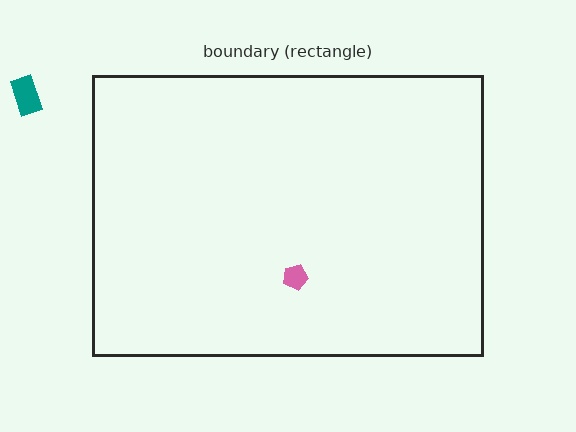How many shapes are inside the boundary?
1 inside, 1 outside.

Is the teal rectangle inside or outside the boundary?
Outside.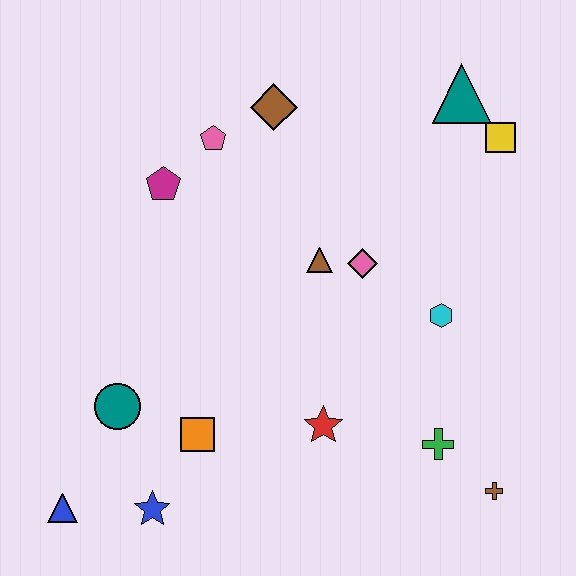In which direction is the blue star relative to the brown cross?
The blue star is to the left of the brown cross.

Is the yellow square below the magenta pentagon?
No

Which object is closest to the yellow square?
The teal triangle is closest to the yellow square.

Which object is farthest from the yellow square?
The blue triangle is farthest from the yellow square.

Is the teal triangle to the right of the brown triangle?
Yes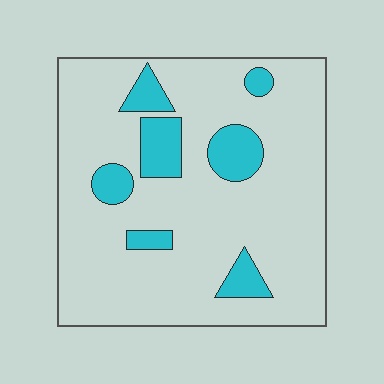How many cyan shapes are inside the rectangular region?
7.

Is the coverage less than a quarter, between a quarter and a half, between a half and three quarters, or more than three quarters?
Less than a quarter.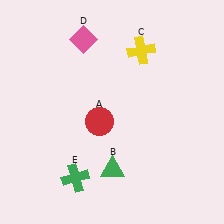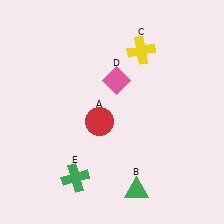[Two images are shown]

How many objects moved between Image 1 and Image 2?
2 objects moved between the two images.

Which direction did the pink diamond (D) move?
The pink diamond (D) moved down.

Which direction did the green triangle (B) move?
The green triangle (B) moved right.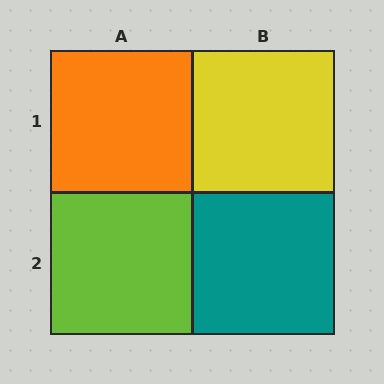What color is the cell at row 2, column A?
Lime.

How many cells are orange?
1 cell is orange.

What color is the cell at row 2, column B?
Teal.